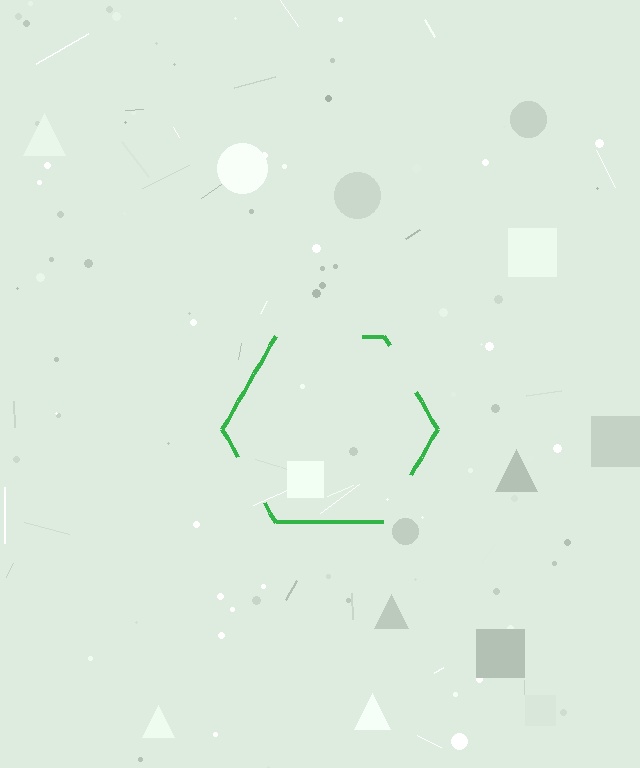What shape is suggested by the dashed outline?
The dashed outline suggests a hexagon.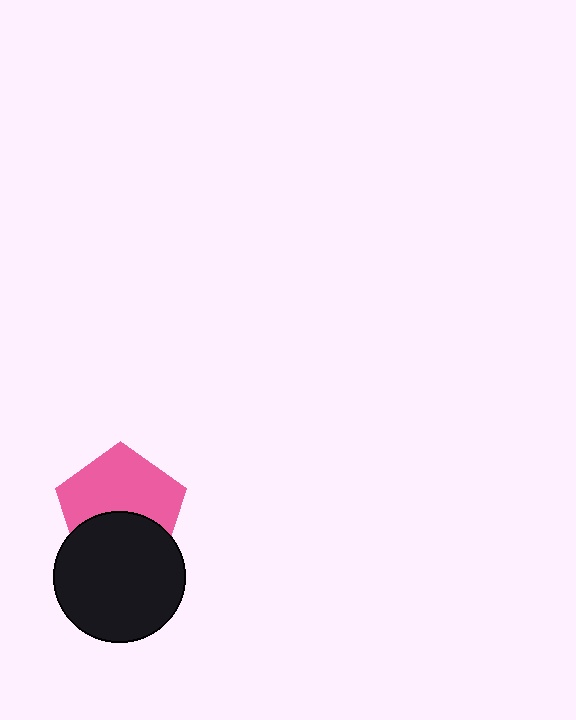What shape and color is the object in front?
The object in front is a black circle.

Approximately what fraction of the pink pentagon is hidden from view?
Roughly 39% of the pink pentagon is hidden behind the black circle.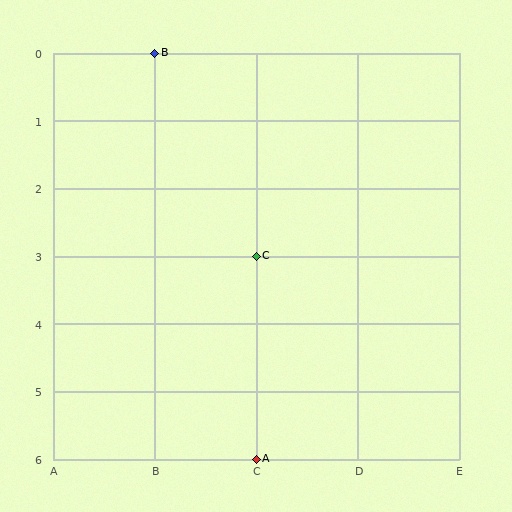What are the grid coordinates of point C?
Point C is at grid coordinates (C, 3).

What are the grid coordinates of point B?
Point B is at grid coordinates (B, 0).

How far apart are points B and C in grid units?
Points B and C are 1 column and 3 rows apart (about 3.2 grid units diagonally).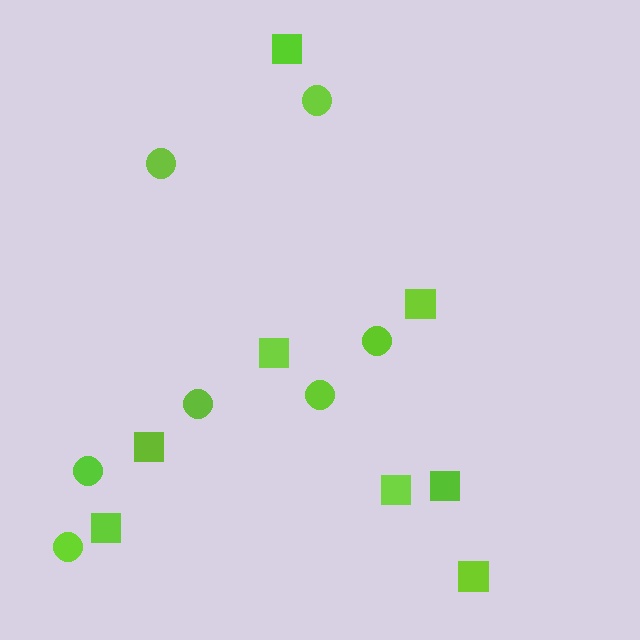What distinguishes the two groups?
There are 2 groups: one group of circles (7) and one group of squares (8).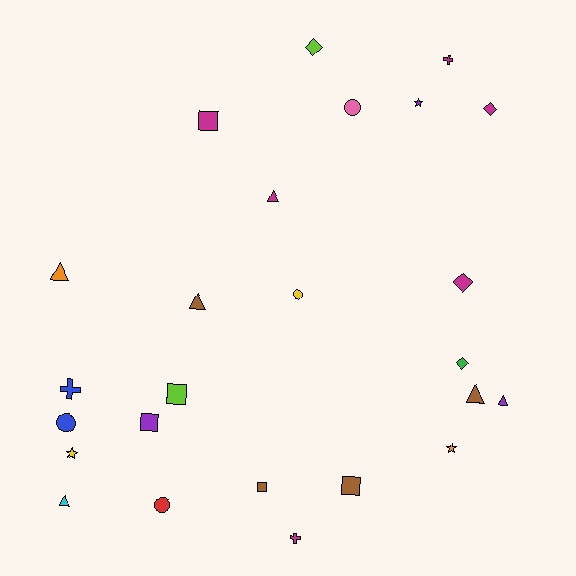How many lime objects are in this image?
There are 2 lime objects.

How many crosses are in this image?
There are 3 crosses.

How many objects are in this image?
There are 25 objects.